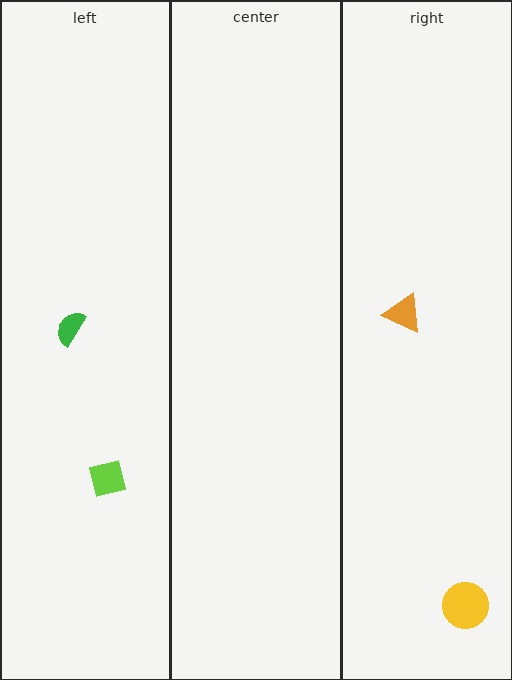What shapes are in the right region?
The yellow circle, the orange triangle.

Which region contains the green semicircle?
The left region.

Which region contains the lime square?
The left region.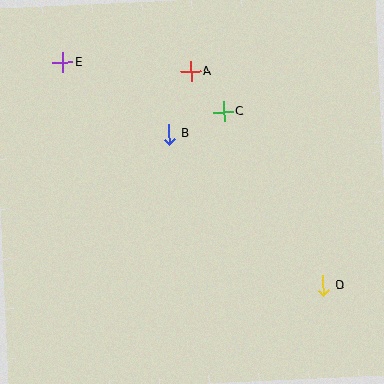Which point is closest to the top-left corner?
Point E is closest to the top-left corner.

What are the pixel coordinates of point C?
Point C is at (224, 112).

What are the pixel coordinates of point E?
Point E is at (62, 63).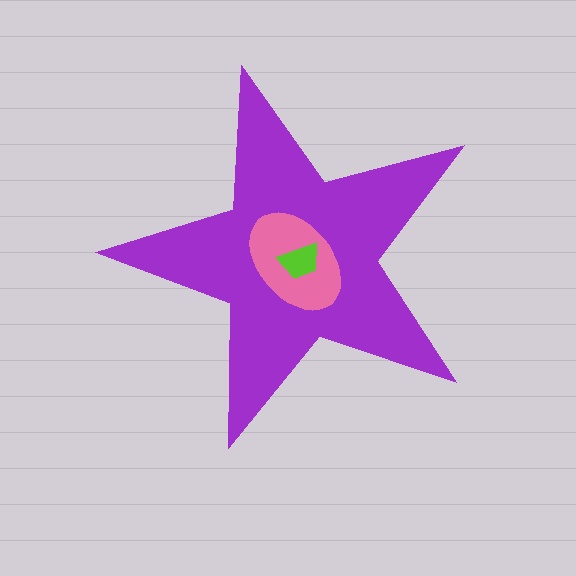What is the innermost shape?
The lime trapezoid.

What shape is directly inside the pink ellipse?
The lime trapezoid.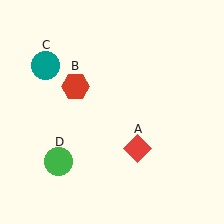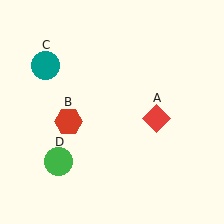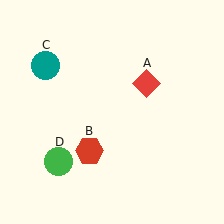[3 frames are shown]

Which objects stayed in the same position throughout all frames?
Teal circle (object C) and green circle (object D) remained stationary.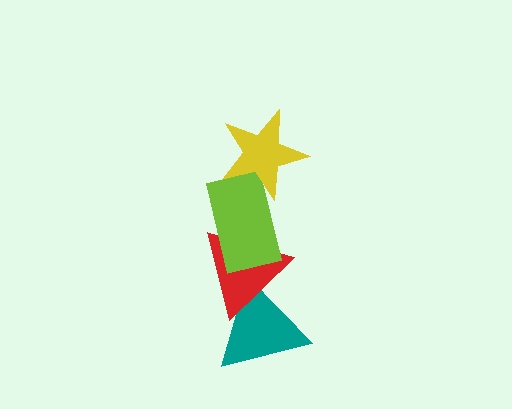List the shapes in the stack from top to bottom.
From top to bottom: the yellow star, the lime rectangle, the red triangle, the teal triangle.